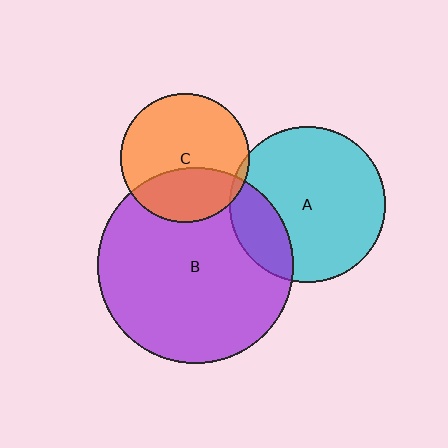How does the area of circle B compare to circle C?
Approximately 2.3 times.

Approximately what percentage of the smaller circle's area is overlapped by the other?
Approximately 5%.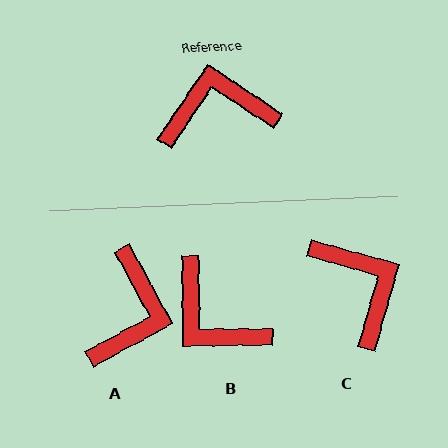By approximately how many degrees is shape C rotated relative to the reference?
Approximately 72 degrees clockwise.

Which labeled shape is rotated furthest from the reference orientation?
B, about 124 degrees away.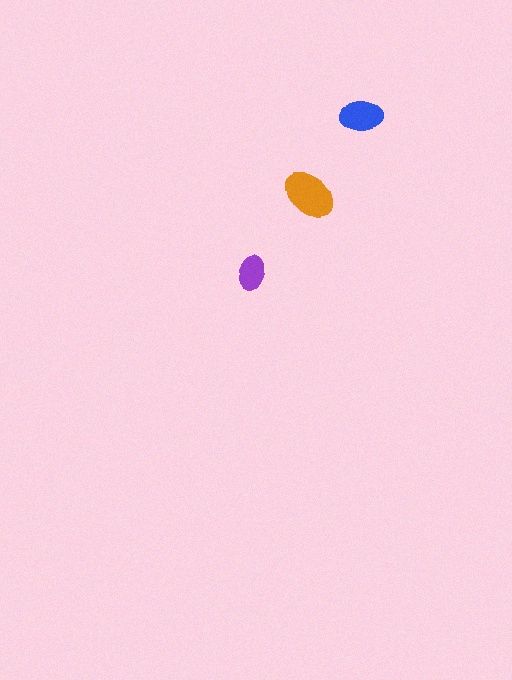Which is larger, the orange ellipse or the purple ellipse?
The orange one.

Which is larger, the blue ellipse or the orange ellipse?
The orange one.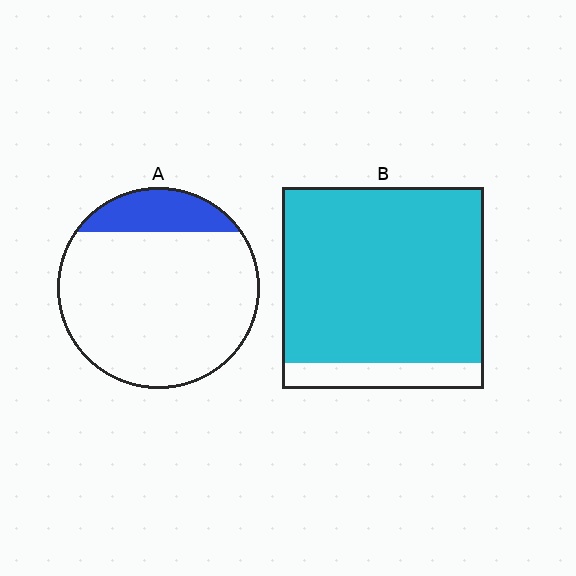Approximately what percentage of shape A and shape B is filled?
A is approximately 15% and B is approximately 85%.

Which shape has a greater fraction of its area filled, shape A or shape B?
Shape B.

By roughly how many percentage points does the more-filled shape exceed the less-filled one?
By roughly 70 percentage points (B over A).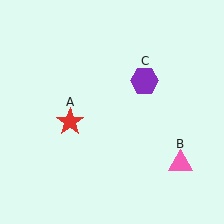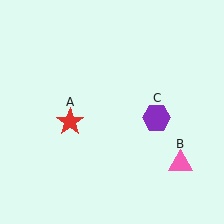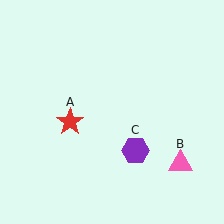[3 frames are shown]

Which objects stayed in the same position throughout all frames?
Red star (object A) and pink triangle (object B) remained stationary.